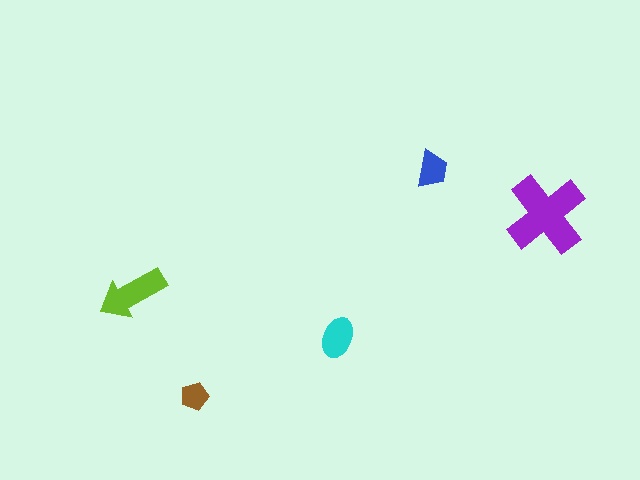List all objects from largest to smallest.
The purple cross, the lime arrow, the cyan ellipse, the blue trapezoid, the brown pentagon.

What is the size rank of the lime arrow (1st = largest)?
2nd.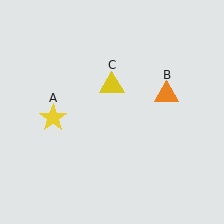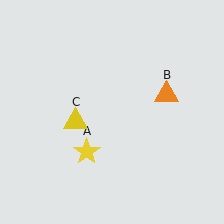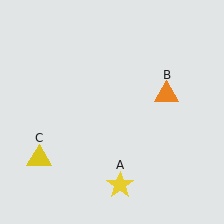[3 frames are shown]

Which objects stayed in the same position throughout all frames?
Orange triangle (object B) remained stationary.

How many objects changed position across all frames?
2 objects changed position: yellow star (object A), yellow triangle (object C).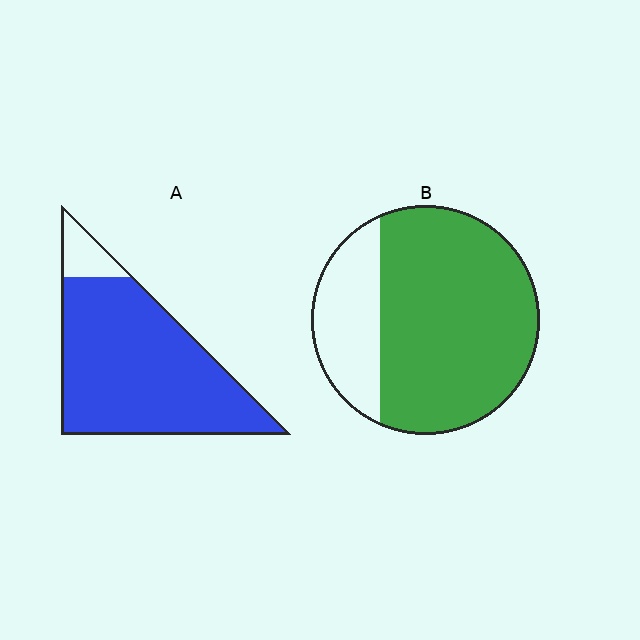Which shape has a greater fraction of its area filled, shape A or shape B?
Shape A.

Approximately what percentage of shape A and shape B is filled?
A is approximately 90% and B is approximately 75%.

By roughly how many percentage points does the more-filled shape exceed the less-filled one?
By roughly 15 percentage points (A over B).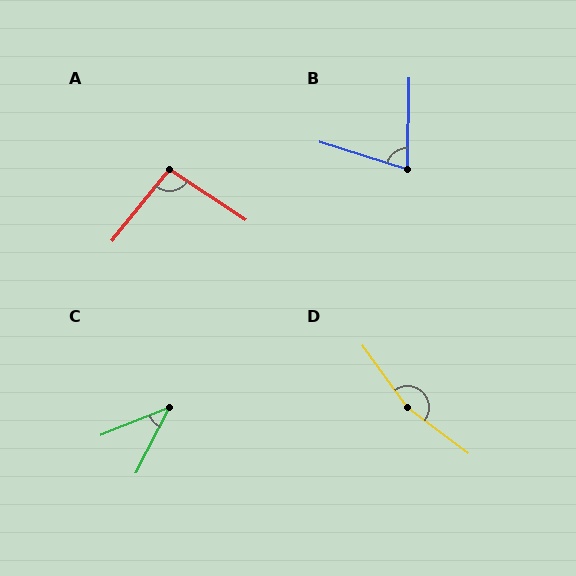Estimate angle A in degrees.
Approximately 95 degrees.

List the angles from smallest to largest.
C (41°), B (73°), A (95°), D (163°).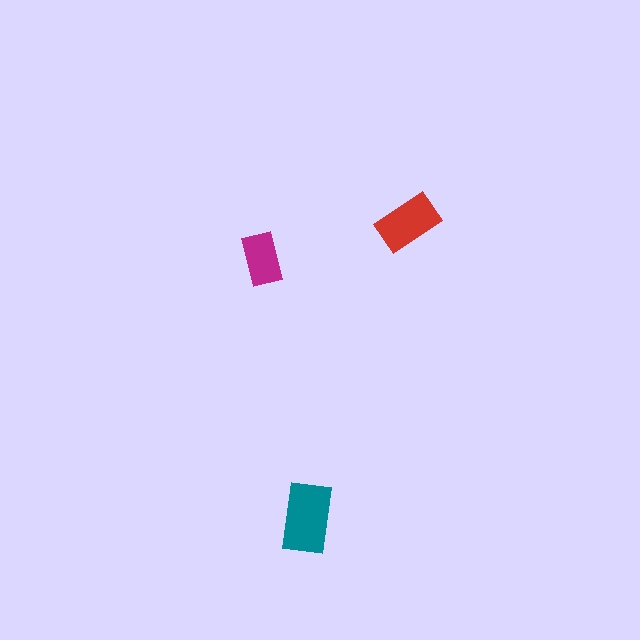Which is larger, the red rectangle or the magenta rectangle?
The red one.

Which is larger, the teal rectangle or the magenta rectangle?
The teal one.